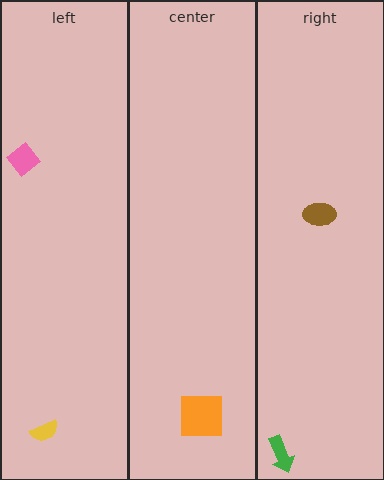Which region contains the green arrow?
The right region.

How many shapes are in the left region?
2.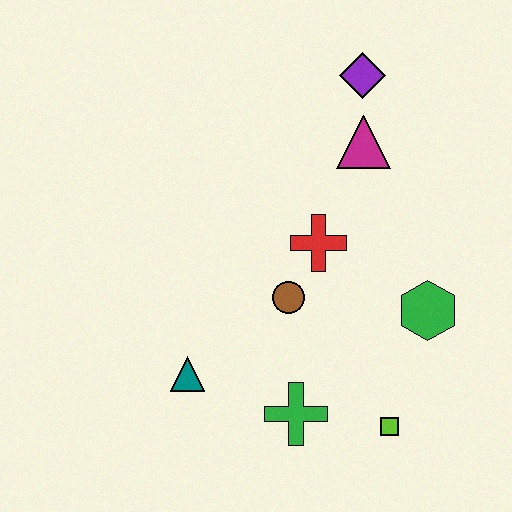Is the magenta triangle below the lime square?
No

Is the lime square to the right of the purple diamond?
Yes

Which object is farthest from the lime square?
The purple diamond is farthest from the lime square.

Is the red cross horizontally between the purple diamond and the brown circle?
Yes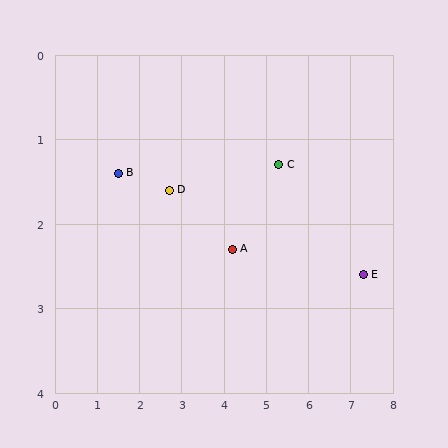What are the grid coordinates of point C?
Point C is at approximately (5.3, 1.3).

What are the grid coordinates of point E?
Point E is at approximately (7.3, 2.6).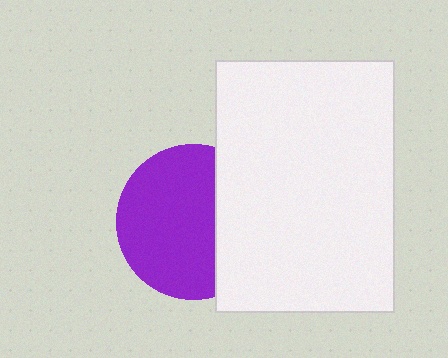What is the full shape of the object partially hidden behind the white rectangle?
The partially hidden object is a purple circle.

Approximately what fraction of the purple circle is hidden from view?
Roughly 32% of the purple circle is hidden behind the white rectangle.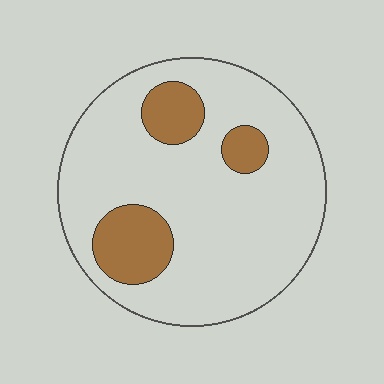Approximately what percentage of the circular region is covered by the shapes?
Approximately 20%.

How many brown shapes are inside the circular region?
3.